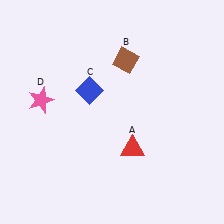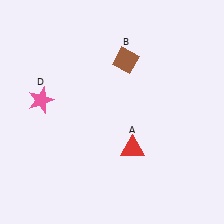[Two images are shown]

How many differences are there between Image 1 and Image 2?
There is 1 difference between the two images.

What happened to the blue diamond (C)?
The blue diamond (C) was removed in Image 2. It was in the top-left area of Image 1.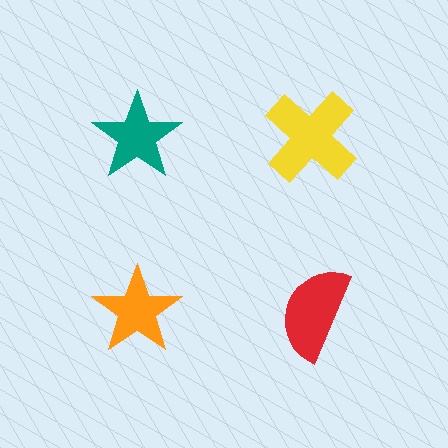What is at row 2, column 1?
An orange star.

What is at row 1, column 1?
A teal star.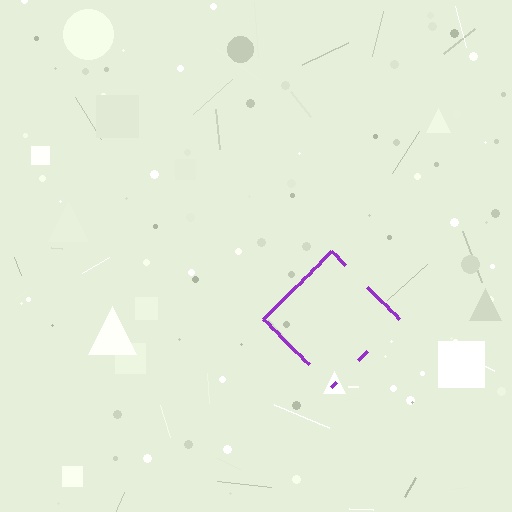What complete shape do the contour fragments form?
The contour fragments form a diamond.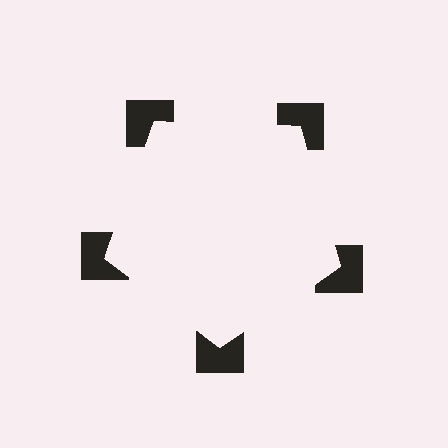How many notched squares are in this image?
There are 5 — one at each vertex of the illusory pentagon.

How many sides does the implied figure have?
5 sides.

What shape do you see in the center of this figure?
An illusory pentagon — its edges are inferred from the aligned wedge cuts in the notched squares, not physically drawn.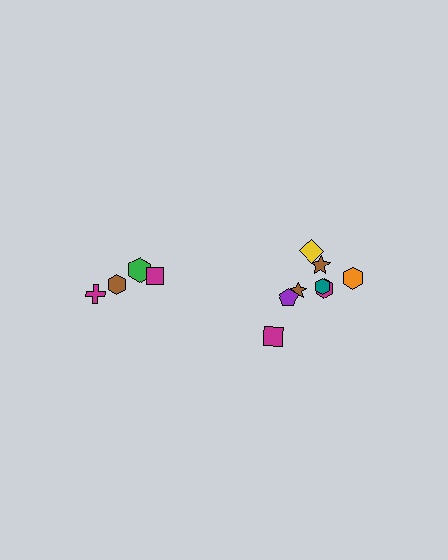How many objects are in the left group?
There are 4 objects.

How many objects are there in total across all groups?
There are 12 objects.